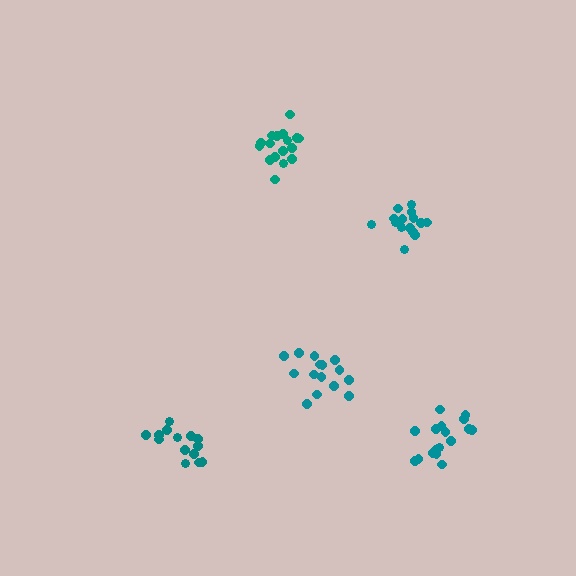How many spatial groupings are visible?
There are 5 spatial groupings.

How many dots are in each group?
Group 1: 17 dots, Group 2: 17 dots, Group 3: 14 dots, Group 4: 15 dots, Group 5: 15 dots (78 total).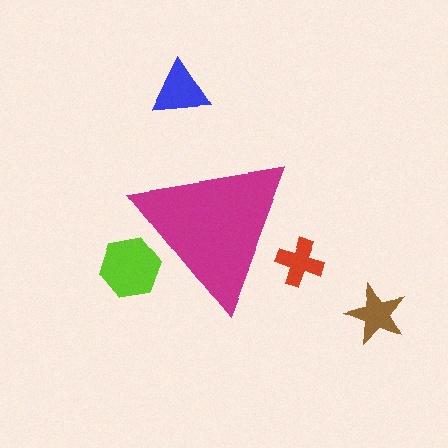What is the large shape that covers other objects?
A magenta triangle.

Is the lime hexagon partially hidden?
Yes, the lime hexagon is partially hidden behind the magenta triangle.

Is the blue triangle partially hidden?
No, the blue triangle is fully visible.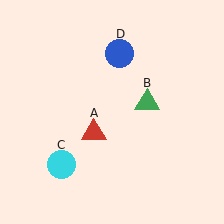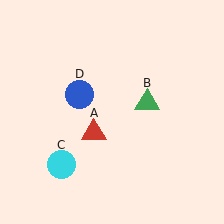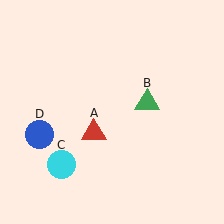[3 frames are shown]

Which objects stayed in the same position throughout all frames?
Red triangle (object A) and green triangle (object B) and cyan circle (object C) remained stationary.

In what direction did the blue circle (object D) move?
The blue circle (object D) moved down and to the left.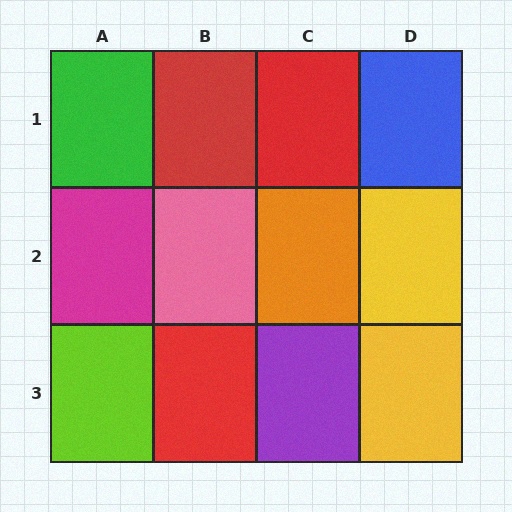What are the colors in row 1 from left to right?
Green, red, red, blue.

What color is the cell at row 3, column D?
Yellow.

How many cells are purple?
1 cell is purple.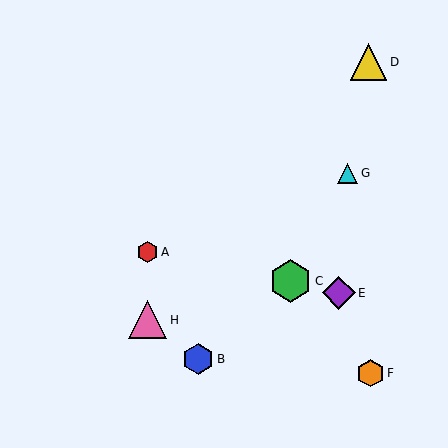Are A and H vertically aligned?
Yes, both are at x≈148.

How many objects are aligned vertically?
2 objects (A, H) are aligned vertically.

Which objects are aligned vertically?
Objects A, H are aligned vertically.